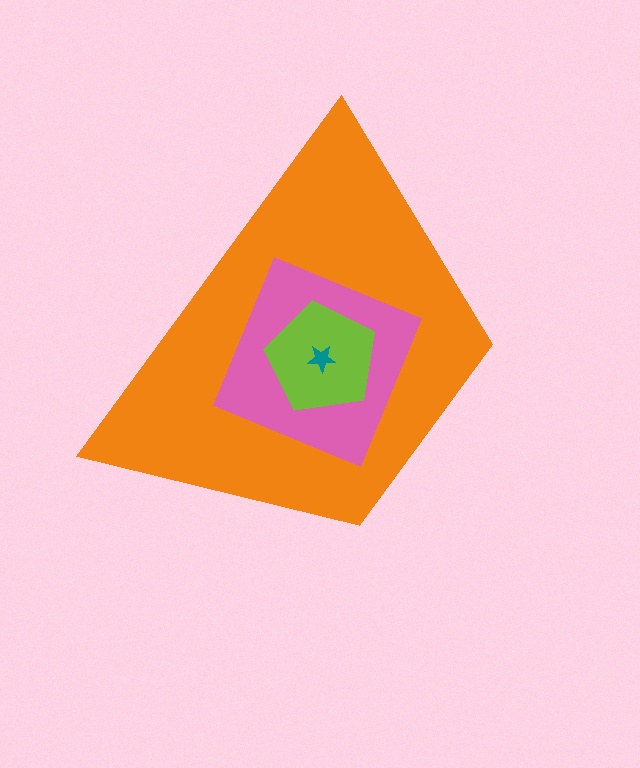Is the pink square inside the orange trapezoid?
Yes.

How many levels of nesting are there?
4.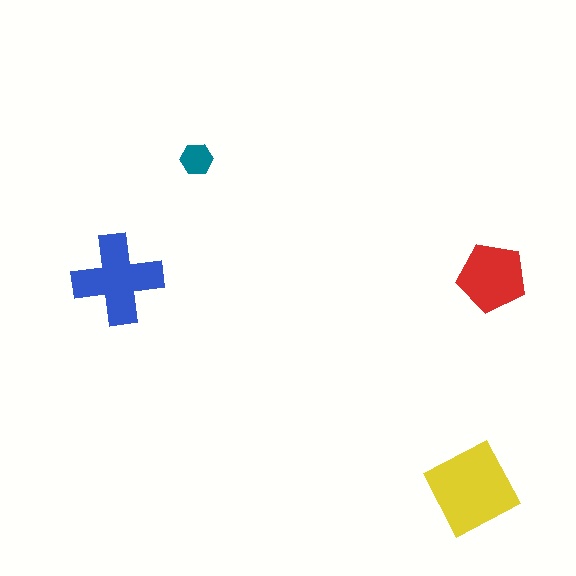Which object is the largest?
The yellow diamond.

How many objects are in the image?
There are 4 objects in the image.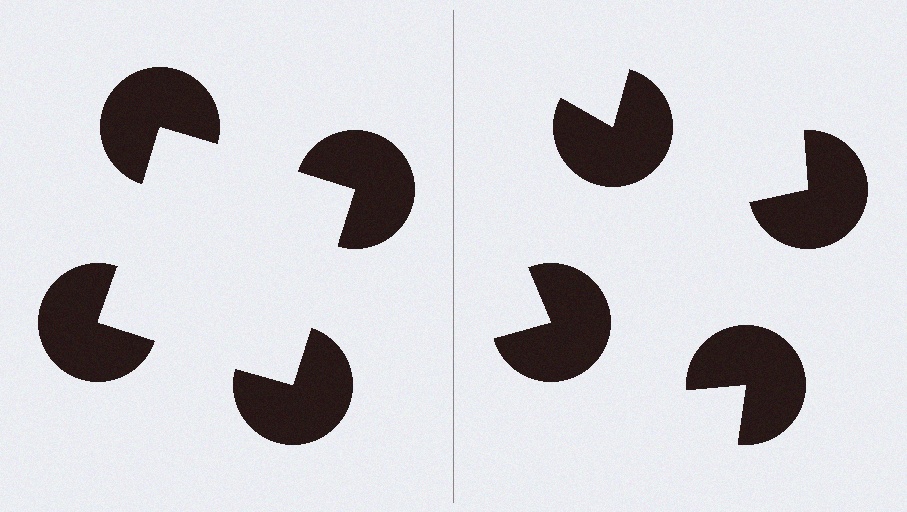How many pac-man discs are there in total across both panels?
8 — 4 on each side.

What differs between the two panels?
The pac-man discs are positioned identically on both sides; only the wedge orientations differ. On the left they align to a square; on the right they are misaligned.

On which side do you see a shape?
An illusory square appears on the left side. On the right side the wedge cuts are rotated, so no coherent shape forms.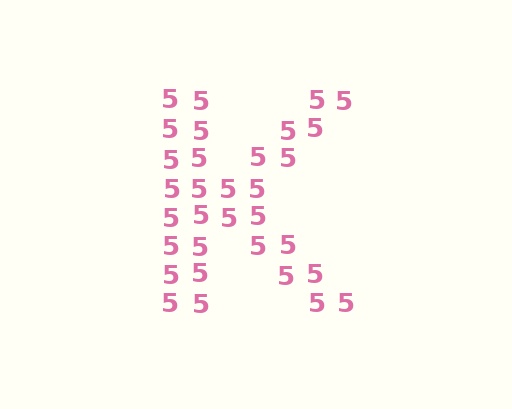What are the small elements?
The small elements are digit 5's.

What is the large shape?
The large shape is the letter K.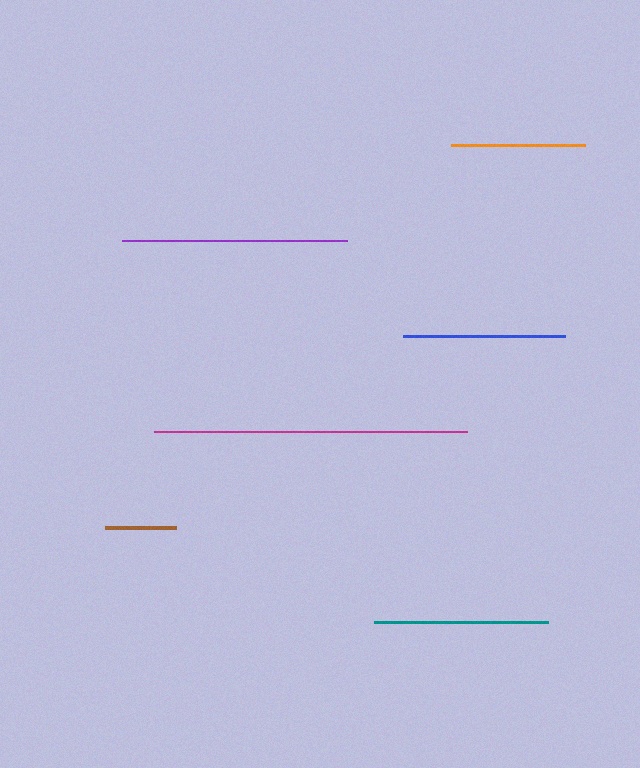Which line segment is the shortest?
The brown line is the shortest at approximately 71 pixels.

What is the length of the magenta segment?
The magenta segment is approximately 314 pixels long.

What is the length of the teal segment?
The teal segment is approximately 174 pixels long.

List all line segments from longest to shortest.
From longest to shortest: magenta, purple, teal, blue, orange, brown.